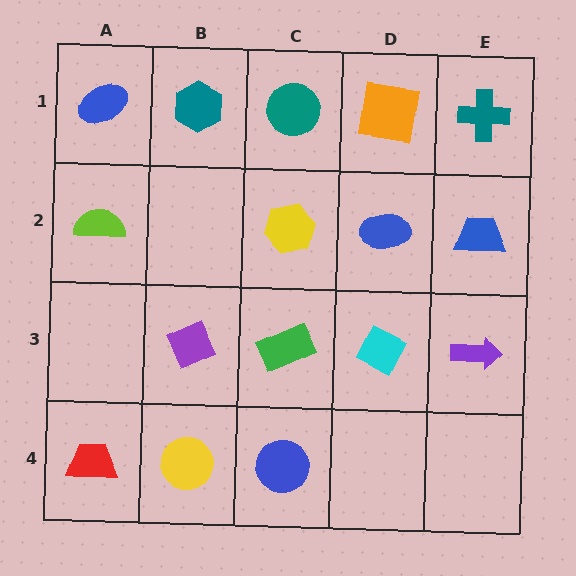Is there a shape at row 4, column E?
No, that cell is empty.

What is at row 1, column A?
A blue ellipse.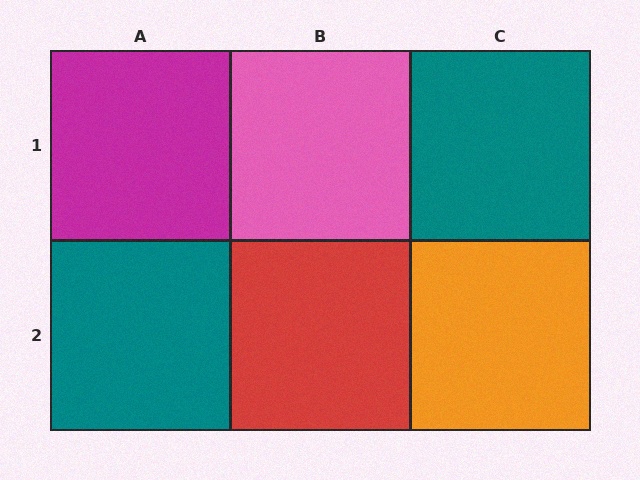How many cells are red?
1 cell is red.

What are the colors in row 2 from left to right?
Teal, red, orange.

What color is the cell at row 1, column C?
Teal.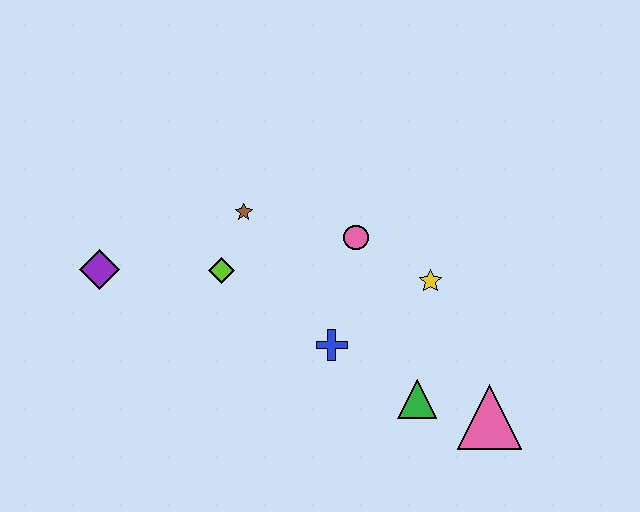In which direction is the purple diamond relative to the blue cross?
The purple diamond is to the left of the blue cross.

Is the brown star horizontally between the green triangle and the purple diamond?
Yes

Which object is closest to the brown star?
The lime diamond is closest to the brown star.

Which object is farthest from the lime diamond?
The pink triangle is farthest from the lime diamond.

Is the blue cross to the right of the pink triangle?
No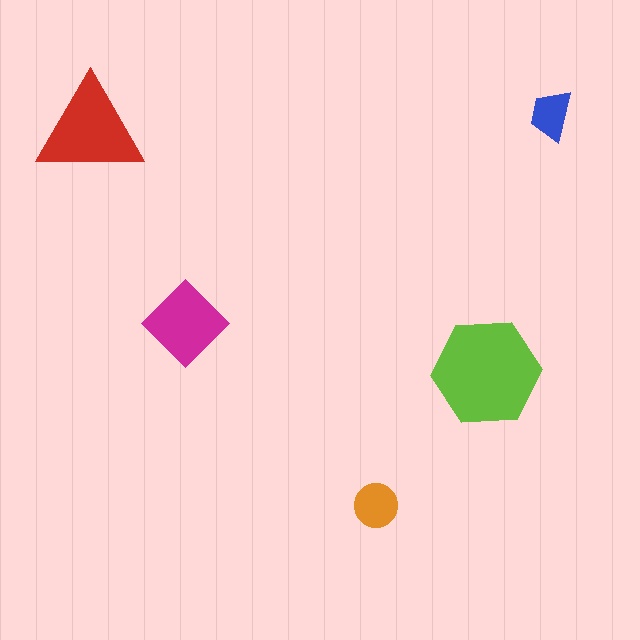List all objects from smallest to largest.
The blue trapezoid, the orange circle, the magenta diamond, the red triangle, the lime hexagon.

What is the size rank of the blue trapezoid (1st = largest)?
5th.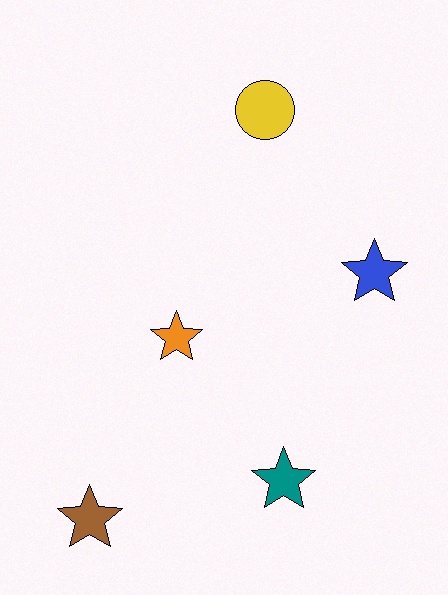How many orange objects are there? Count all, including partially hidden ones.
There is 1 orange object.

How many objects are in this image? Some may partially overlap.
There are 5 objects.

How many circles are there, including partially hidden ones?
There is 1 circle.